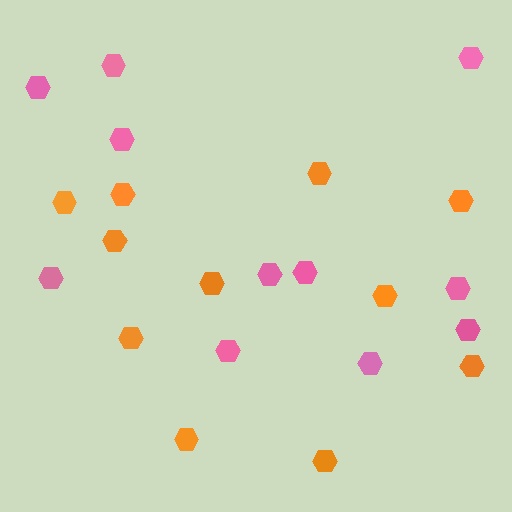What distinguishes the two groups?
There are 2 groups: one group of orange hexagons (11) and one group of pink hexagons (11).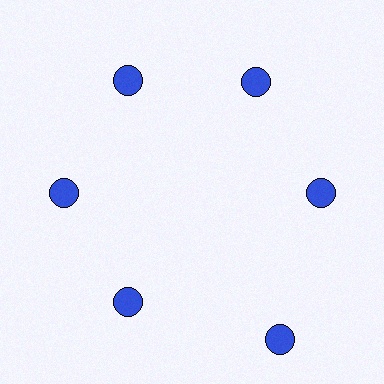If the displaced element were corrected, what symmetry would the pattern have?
It would have 6-fold rotational symmetry — the pattern would map onto itself every 60 degrees.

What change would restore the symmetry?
The symmetry would be restored by moving it inward, back onto the ring so that all 6 circles sit at equal angles and equal distance from the center.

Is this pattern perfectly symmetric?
No. The 6 blue circles are arranged in a ring, but one element near the 5 o'clock position is pushed outward from the center, breaking the 6-fold rotational symmetry.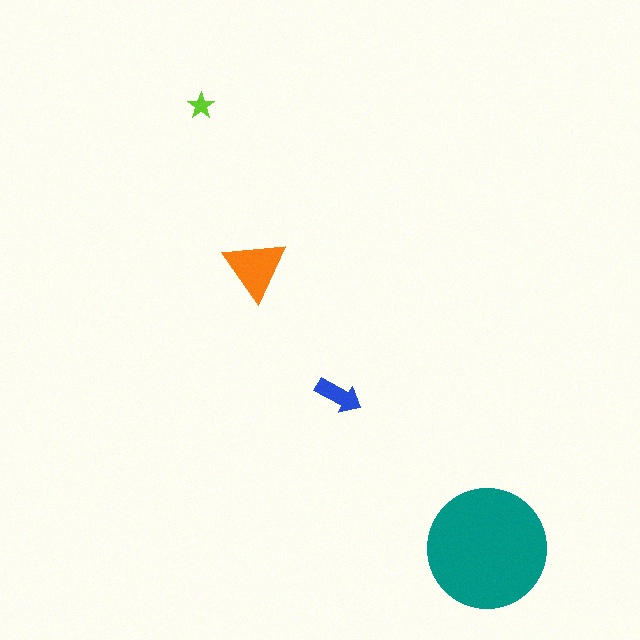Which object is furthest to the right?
The teal circle is rightmost.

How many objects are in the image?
There are 4 objects in the image.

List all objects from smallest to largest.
The lime star, the blue arrow, the orange triangle, the teal circle.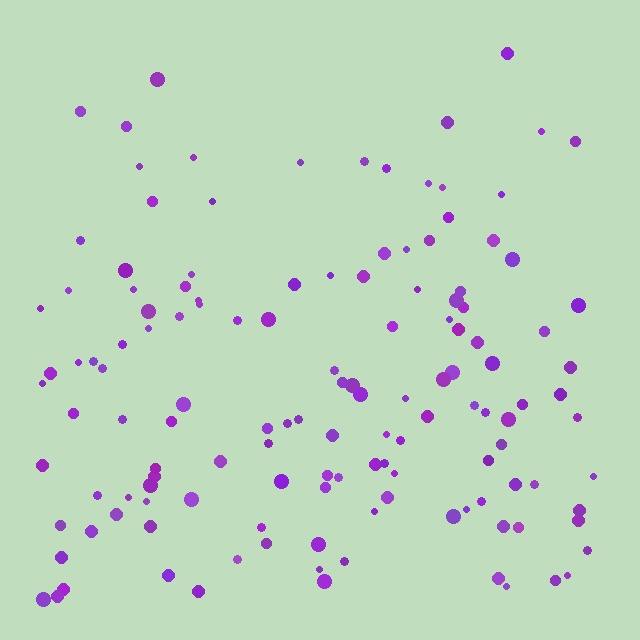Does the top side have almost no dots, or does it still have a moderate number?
Still a moderate number, just noticeably fewer than the bottom.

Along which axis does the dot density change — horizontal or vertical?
Vertical.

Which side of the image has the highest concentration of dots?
The bottom.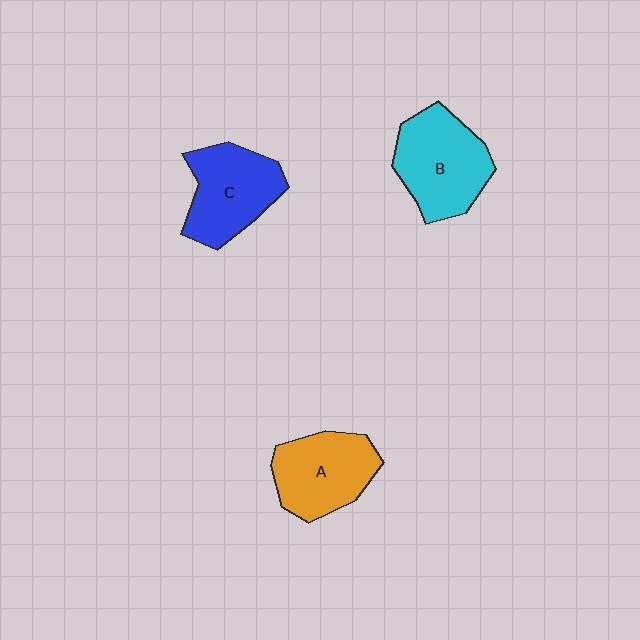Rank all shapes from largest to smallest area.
From largest to smallest: B (cyan), C (blue), A (orange).